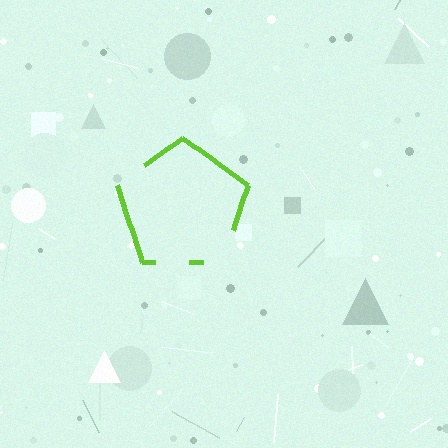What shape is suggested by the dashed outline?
The dashed outline suggests a pentagon.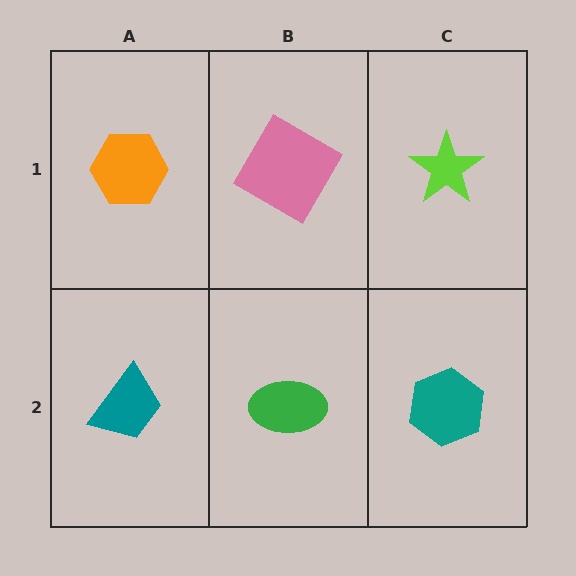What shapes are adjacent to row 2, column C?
A lime star (row 1, column C), a green ellipse (row 2, column B).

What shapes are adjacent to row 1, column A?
A teal trapezoid (row 2, column A), a pink diamond (row 1, column B).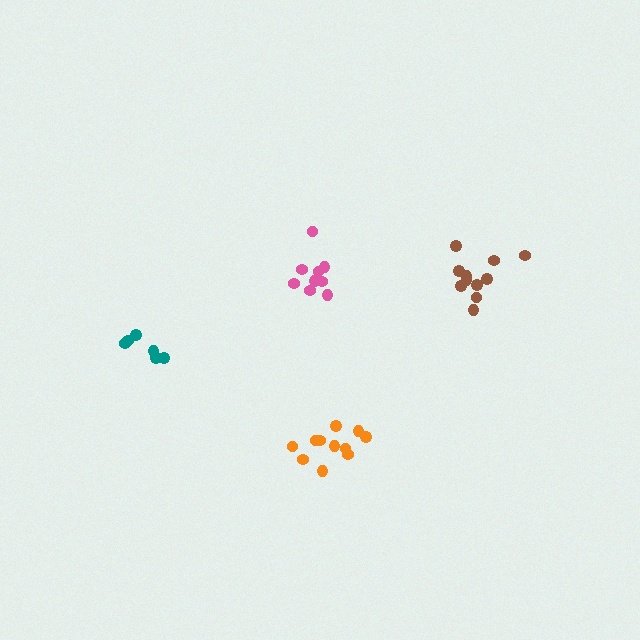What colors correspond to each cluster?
The clusters are colored: orange, teal, pink, brown.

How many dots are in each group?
Group 1: 11 dots, Group 2: 6 dots, Group 3: 9 dots, Group 4: 11 dots (37 total).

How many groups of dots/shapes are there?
There are 4 groups.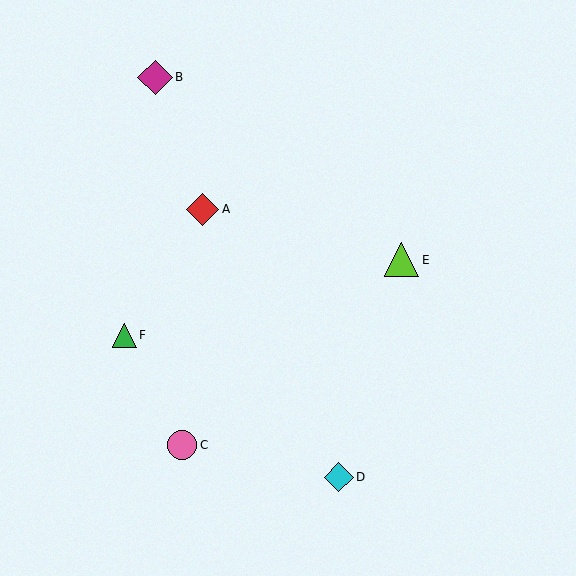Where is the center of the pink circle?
The center of the pink circle is at (182, 445).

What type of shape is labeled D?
Shape D is a cyan diamond.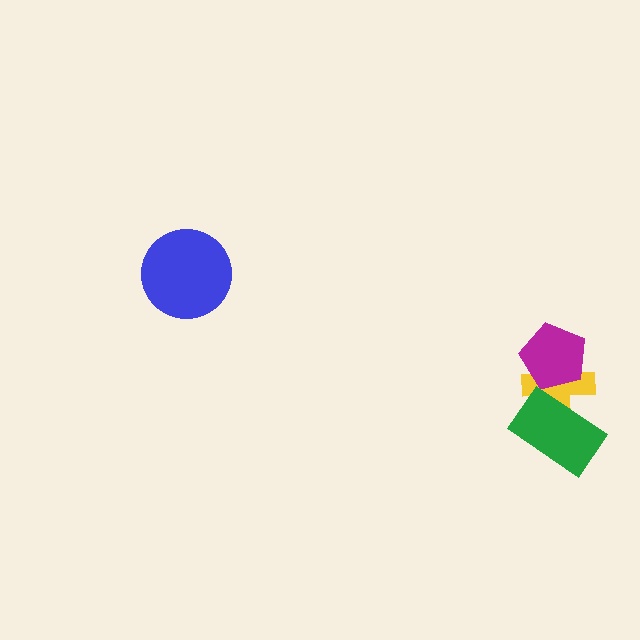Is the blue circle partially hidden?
No, no other shape covers it.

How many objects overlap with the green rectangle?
1 object overlaps with the green rectangle.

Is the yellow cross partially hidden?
Yes, it is partially covered by another shape.